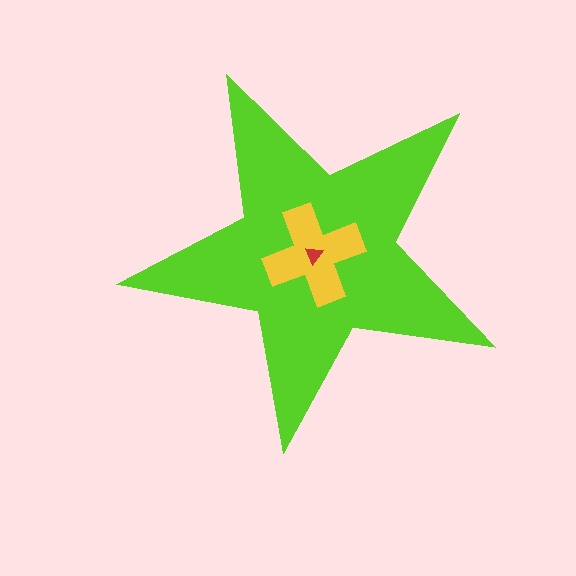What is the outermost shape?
The lime star.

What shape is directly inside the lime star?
The yellow cross.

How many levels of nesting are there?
3.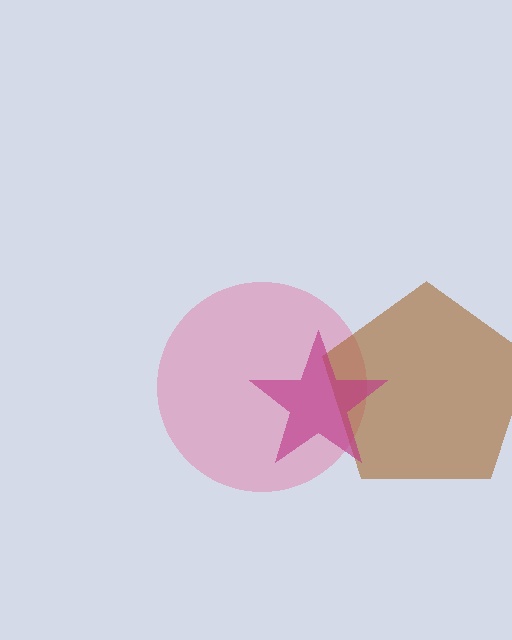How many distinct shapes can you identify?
There are 3 distinct shapes: a pink circle, a brown pentagon, a magenta star.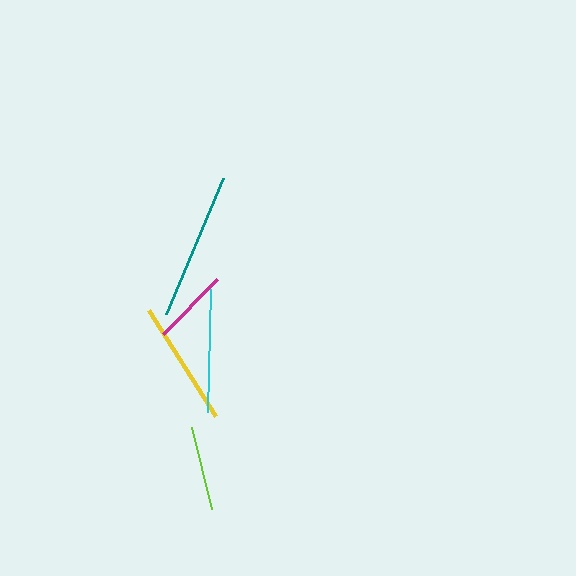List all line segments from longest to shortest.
From longest to shortest: teal, yellow, cyan, lime, magenta.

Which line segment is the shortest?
The magenta line is the shortest at approximately 77 pixels.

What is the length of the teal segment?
The teal segment is approximately 148 pixels long.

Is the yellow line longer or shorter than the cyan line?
The yellow line is longer than the cyan line.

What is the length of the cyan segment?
The cyan segment is approximately 123 pixels long.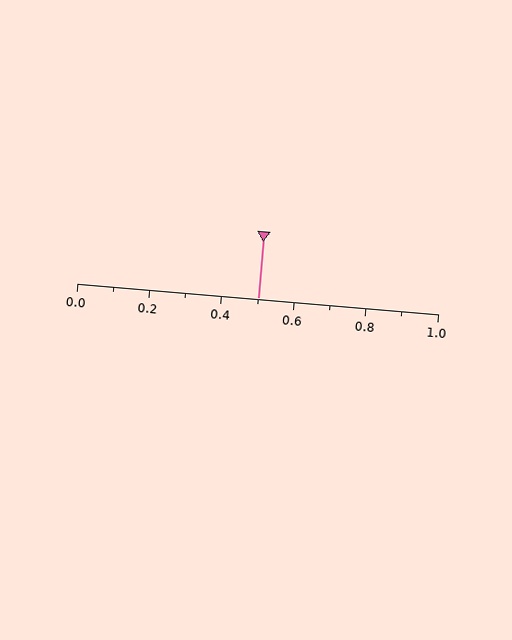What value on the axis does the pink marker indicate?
The marker indicates approximately 0.5.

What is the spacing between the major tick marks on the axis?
The major ticks are spaced 0.2 apart.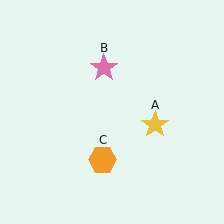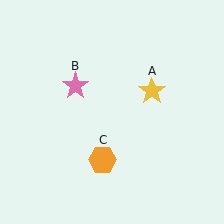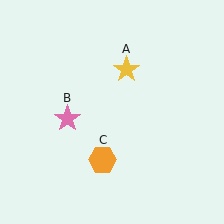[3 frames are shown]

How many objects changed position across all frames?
2 objects changed position: yellow star (object A), pink star (object B).